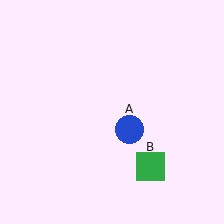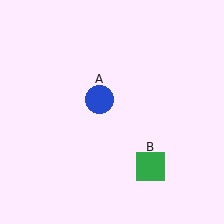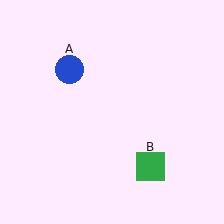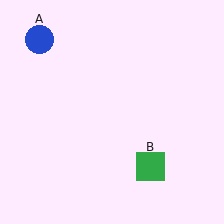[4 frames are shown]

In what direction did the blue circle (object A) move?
The blue circle (object A) moved up and to the left.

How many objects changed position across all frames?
1 object changed position: blue circle (object A).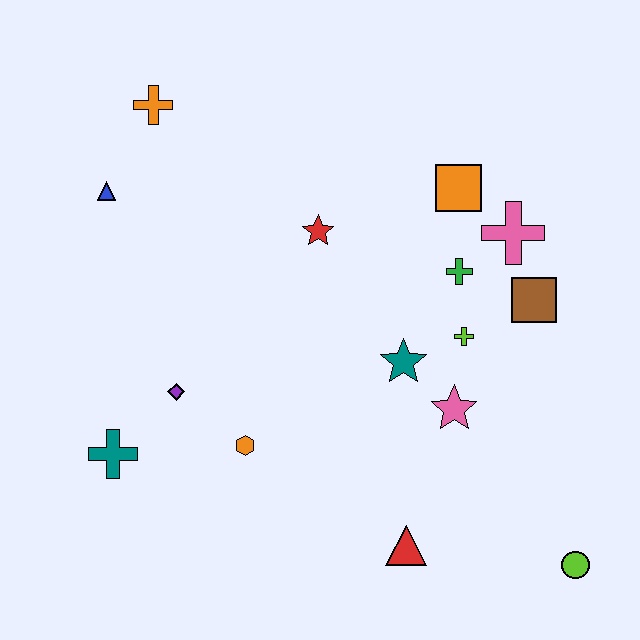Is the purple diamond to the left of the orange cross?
No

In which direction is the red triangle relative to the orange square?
The red triangle is below the orange square.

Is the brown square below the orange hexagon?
No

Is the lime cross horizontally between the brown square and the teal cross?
Yes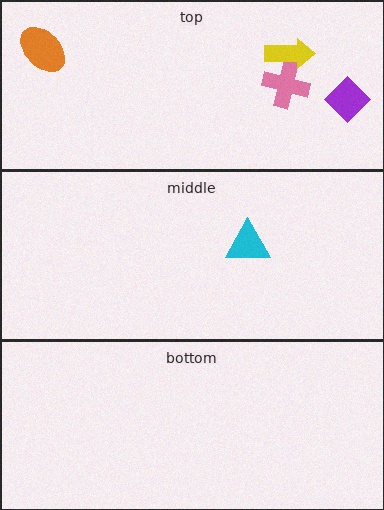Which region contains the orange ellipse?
The top region.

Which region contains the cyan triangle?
The middle region.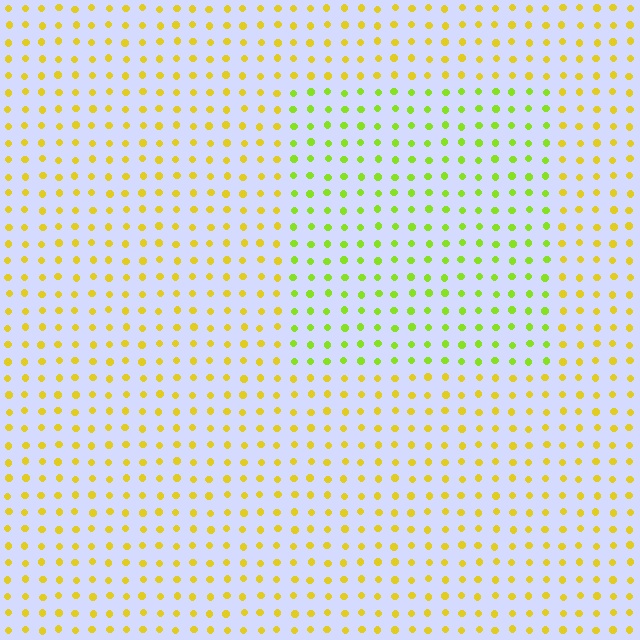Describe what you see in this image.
The image is filled with small yellow elements in a uniform arrangement. A rectangle-shaped region is visible where the elements are tinted to a slightly different hue, forming a subtle color boundary.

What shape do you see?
I see a rectangle.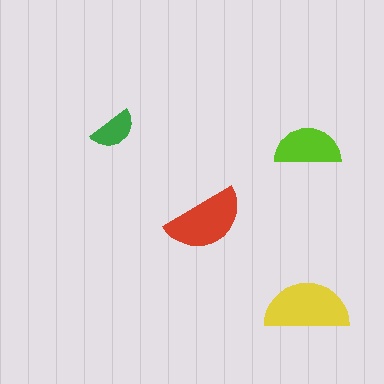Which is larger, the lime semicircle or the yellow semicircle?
The yellow one.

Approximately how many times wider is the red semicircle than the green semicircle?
About 1.5 times wider.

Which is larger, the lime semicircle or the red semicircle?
The red one.